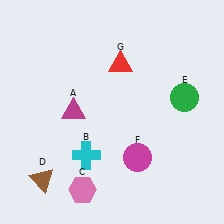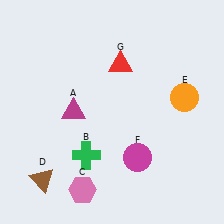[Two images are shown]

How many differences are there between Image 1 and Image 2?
There are 2 differences between the two images.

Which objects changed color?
B changed from cyan to green. E changed from green to orange.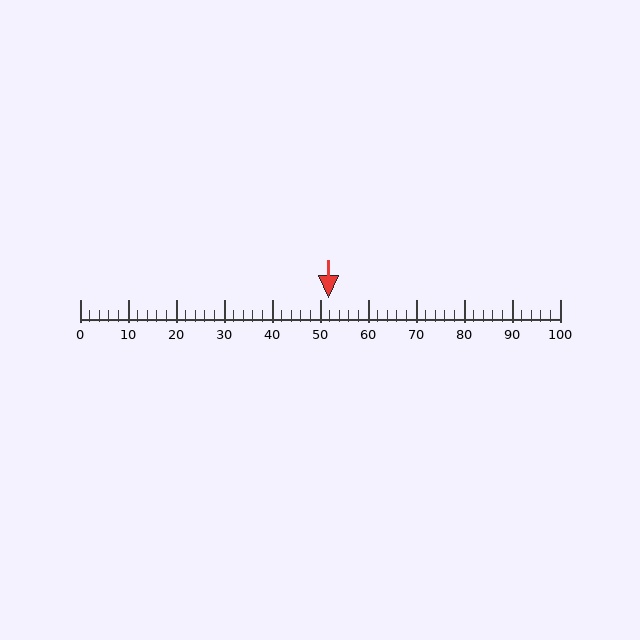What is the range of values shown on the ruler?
The ruler shows values from 0 to 100.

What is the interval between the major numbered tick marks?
The major tick marks are spaced 10 units apart.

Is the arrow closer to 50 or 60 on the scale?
The arrow is closer to 50.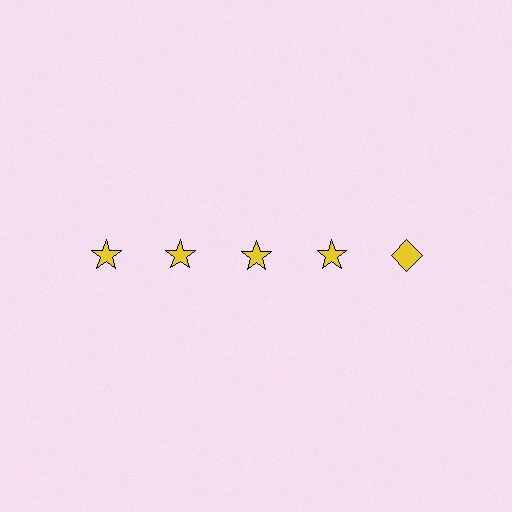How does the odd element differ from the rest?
It has a different shape: diamond instead of star.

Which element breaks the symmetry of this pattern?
The yellow diamond in the top row, rightmost column breaks the symmetry. All other shapes are yellow stars.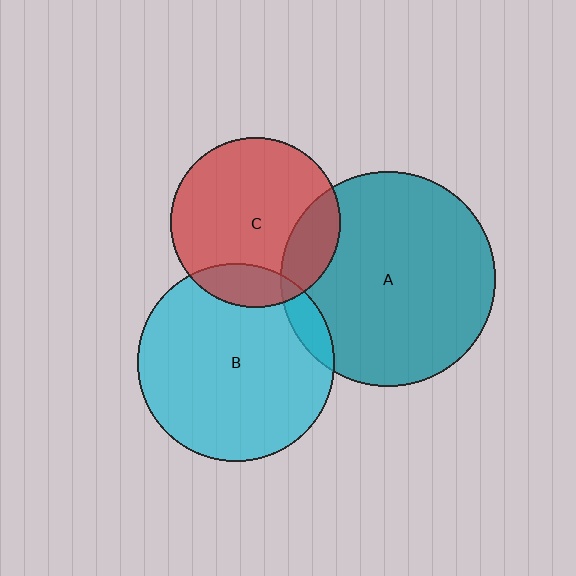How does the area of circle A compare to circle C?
Approximately 1.6 times.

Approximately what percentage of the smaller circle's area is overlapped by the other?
Approximately 10%.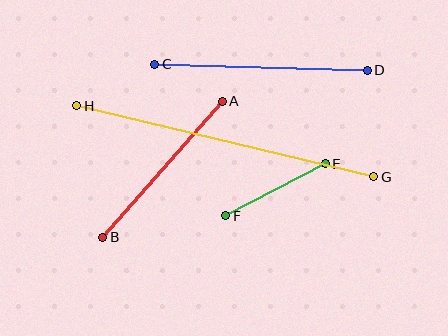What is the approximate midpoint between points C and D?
The midpoint is at approximately (261, 67) pixels.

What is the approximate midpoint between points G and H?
The midpoint is at approximately (225, 141) pixels.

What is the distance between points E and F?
The distance is approximately 112 pixels.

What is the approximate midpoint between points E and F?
The midpoint is at approximately (276, 190) pixels.